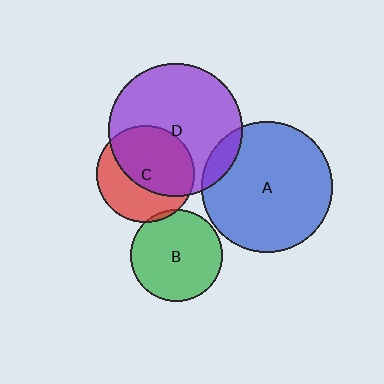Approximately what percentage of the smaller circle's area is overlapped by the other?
Approximately 10%.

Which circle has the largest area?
Circle D (purple).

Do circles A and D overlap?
Yes.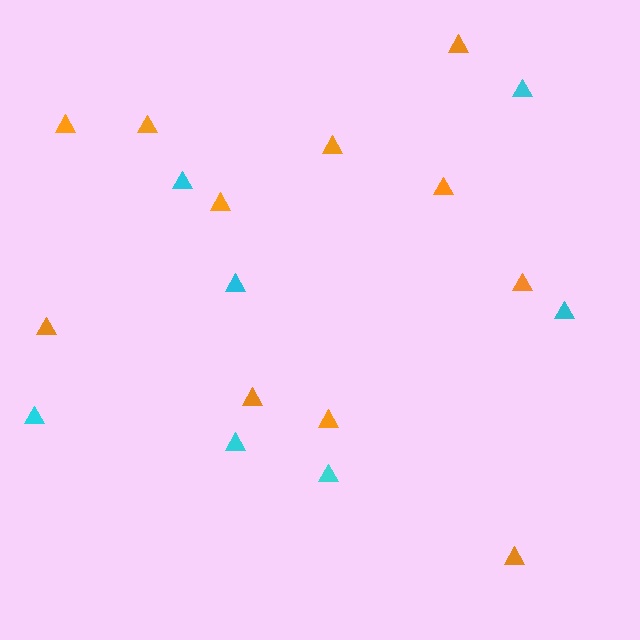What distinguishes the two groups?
There are 2 groups: one group of cyan triangles (7) and one group of orange triangles (11).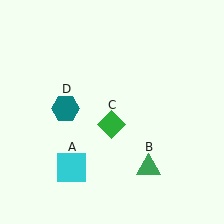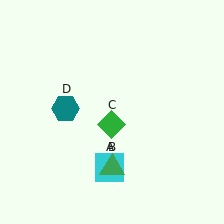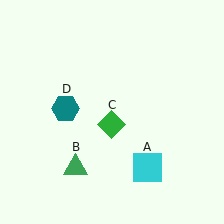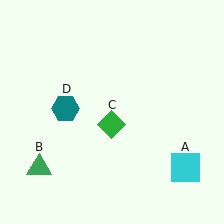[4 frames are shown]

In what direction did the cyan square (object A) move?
The cyan square (object A) moved right.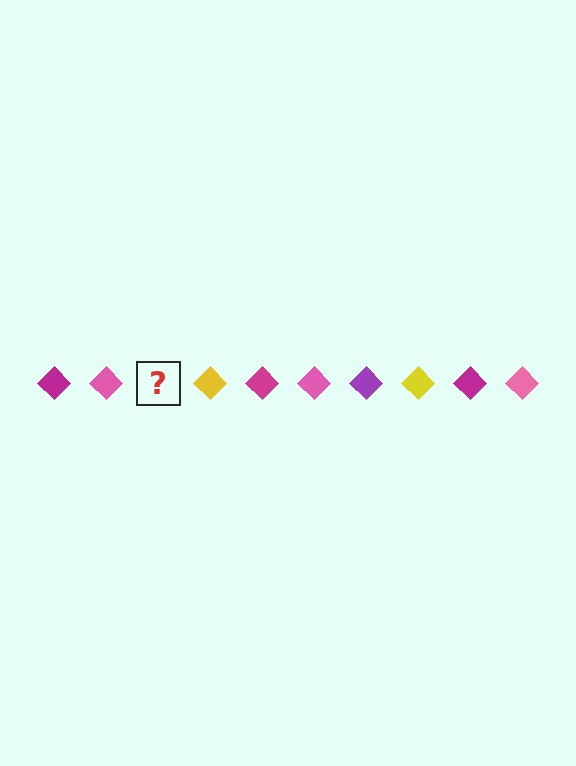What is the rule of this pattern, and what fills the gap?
The rule is that the pattern cycles through magenta, pink, purple, yellow diamonds. The gap should be filled with a purple diamond.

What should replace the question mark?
The question mark should be replaced with a purple diamond.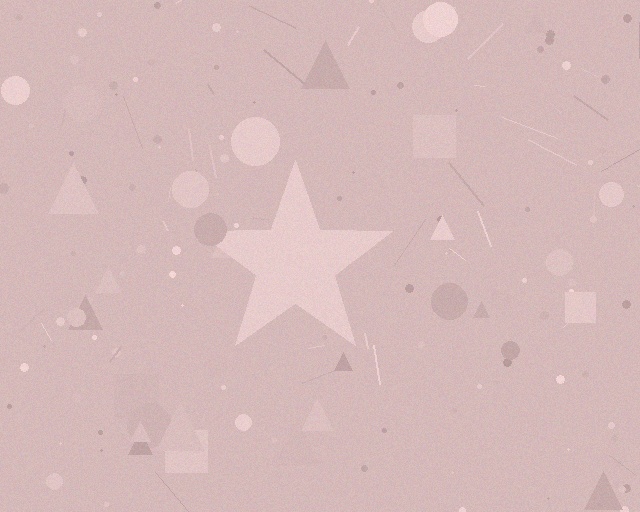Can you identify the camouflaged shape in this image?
The camouflaged shape is a star.